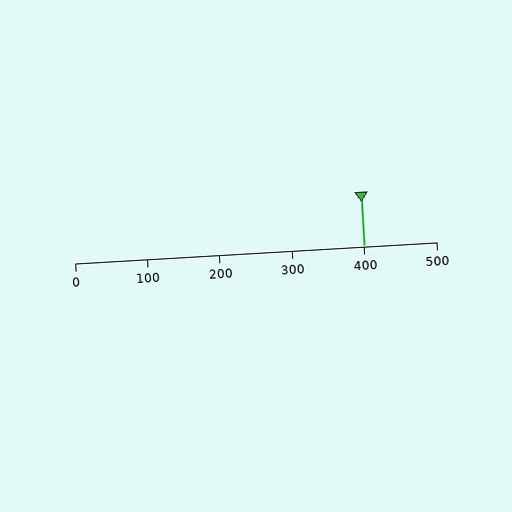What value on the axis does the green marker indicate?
The marker indicates approximately 400.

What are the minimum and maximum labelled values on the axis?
The axis runs from 0 to 500.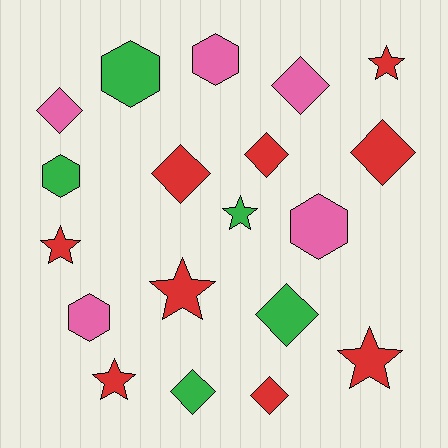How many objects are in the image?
There are 19 objects.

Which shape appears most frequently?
Diamond, with 8 objects.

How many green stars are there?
There is 1 green star.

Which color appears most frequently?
Red, with 9 objects.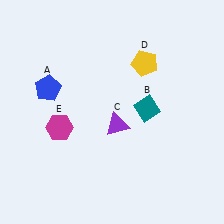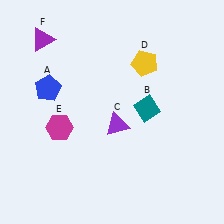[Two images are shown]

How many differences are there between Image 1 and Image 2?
There is 1 difference between the two images.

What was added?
A purple triangle (F) was added in Image 2.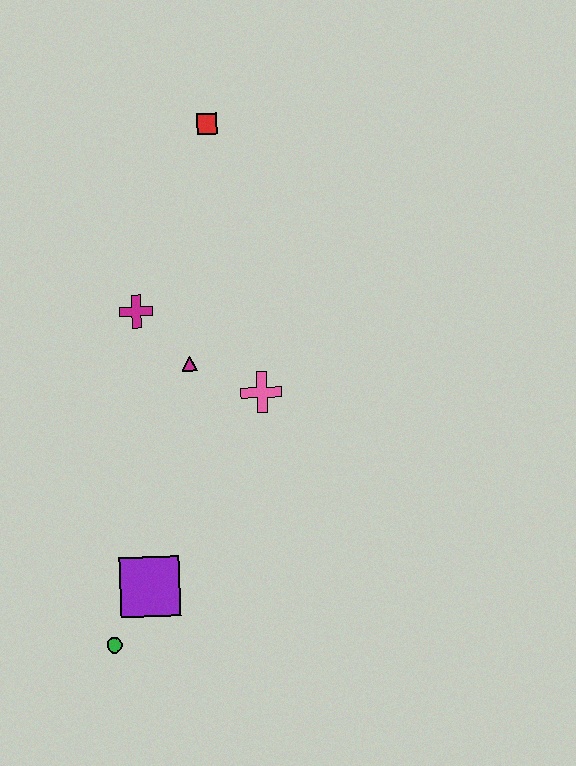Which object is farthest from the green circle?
The red square is farthest from the green circle.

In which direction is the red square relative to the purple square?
The red square is above the purple square.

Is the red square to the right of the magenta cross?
Yes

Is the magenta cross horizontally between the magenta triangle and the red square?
No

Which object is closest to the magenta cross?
The magenta triangle is closest to the magenta cross.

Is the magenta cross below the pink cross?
No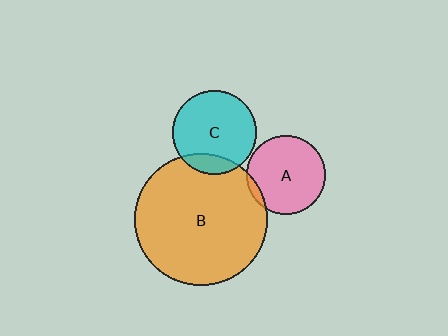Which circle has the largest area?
Circle B (orange).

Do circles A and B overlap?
Yes.